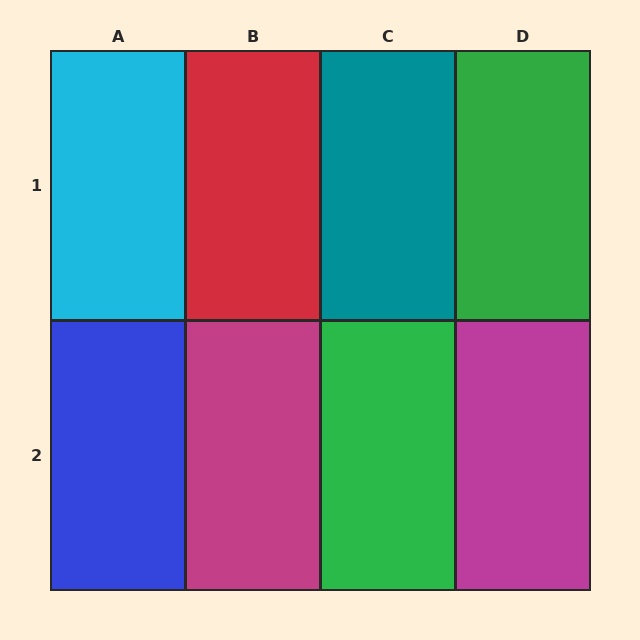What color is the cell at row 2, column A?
Blue.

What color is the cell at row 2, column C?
Green.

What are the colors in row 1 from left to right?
Cyan, red, teal, green.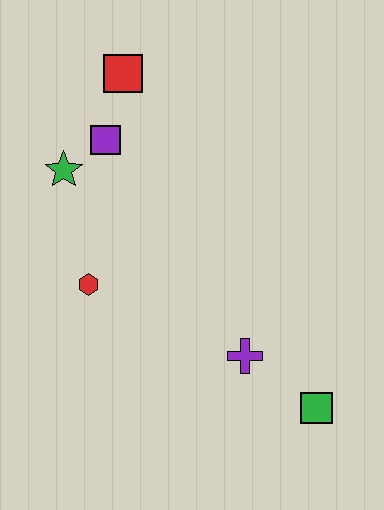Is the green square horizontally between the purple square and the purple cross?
No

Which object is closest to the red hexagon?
The green star is closest to the red hexagon.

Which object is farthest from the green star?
The green square is farthest from the green star.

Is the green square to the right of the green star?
Yes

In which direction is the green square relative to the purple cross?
The green square is to the right of the purple cross.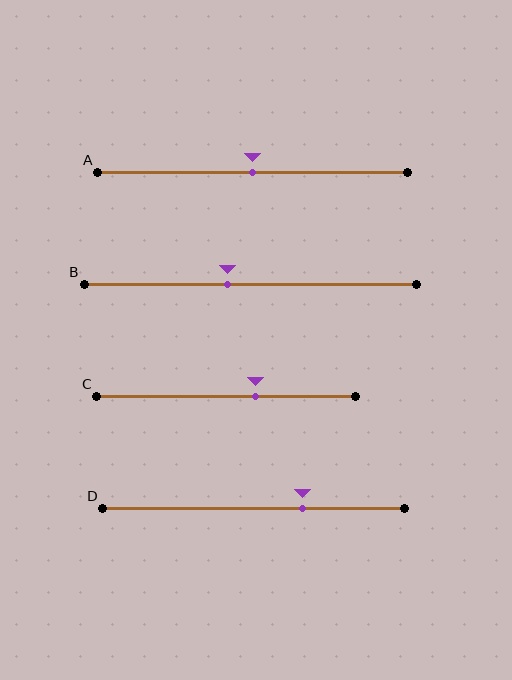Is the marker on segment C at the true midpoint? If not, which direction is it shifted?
No, the marker on segment C is shifted to the right by about 11% of the segment length.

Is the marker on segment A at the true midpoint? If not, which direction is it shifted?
Yes, the marker on segment A is at the true midpoint.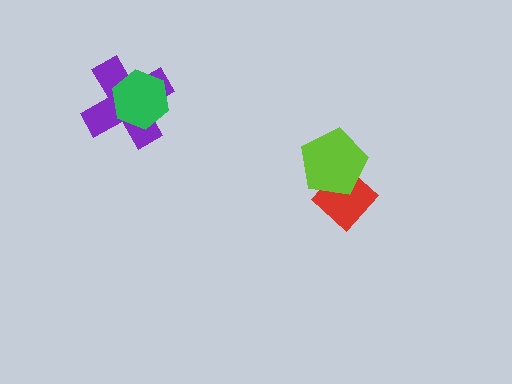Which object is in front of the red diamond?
The lime pentagon is in front of the red diamond.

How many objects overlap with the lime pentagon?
1 object overlaps with the lime pentagon.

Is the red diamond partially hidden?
Yes, it is partially covered by another shape.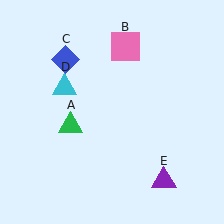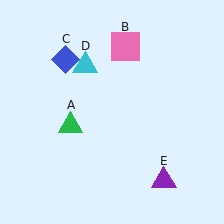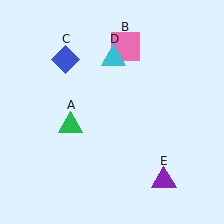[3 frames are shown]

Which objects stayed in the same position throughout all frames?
Green triangle (object A) and pink square (object B) and blue diamond (object C) and purple triangle (object E) remained stationary.